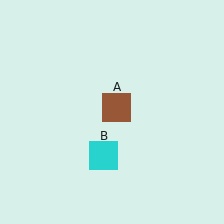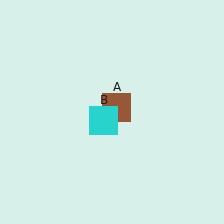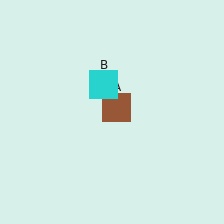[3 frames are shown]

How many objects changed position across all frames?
1 object changed position: cyan square (object B).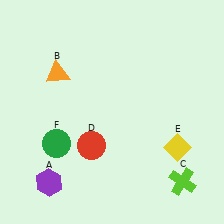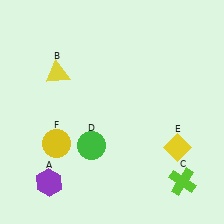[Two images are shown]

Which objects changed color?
B changed from orange to yellow. D changed from red to green. F changed from green to yellow.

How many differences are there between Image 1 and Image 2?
There are 3 differences between the two images.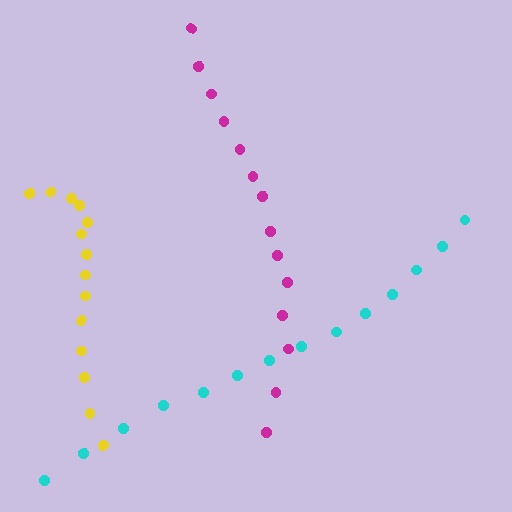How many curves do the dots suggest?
There are 3 distinct paths.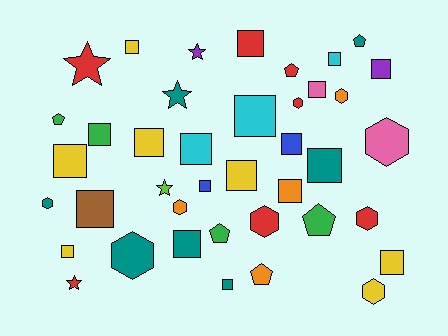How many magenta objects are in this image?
There are no magenta objects.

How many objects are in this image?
There are 40 objects.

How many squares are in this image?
There are 20 squares.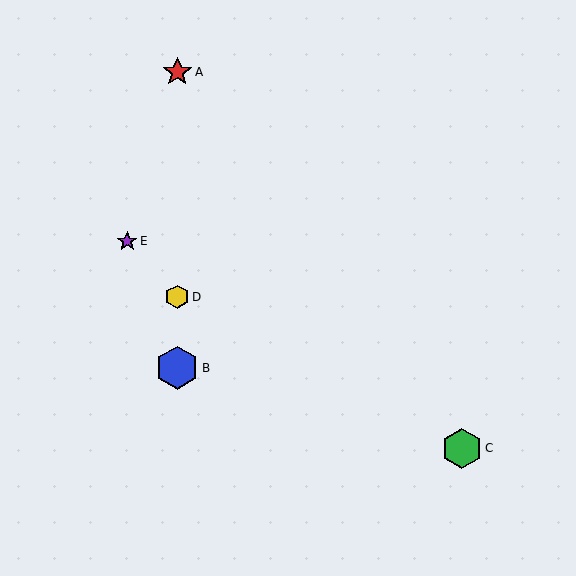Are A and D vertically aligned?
Yes, both are at x≈177.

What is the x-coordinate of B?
Object B is at x≈177.